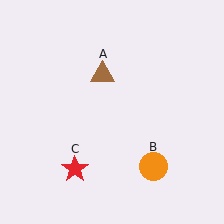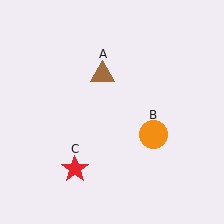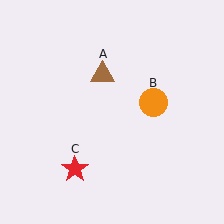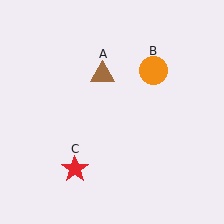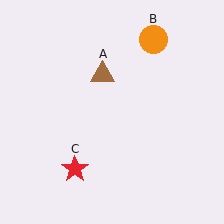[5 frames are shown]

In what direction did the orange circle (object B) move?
The orange circle (object B) moved up.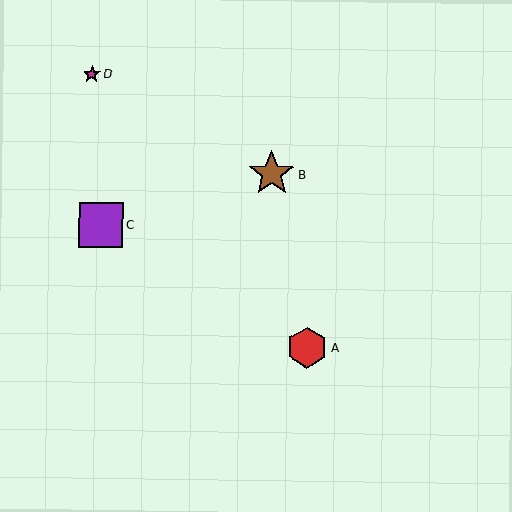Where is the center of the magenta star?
The center of the magenta star is at (92, 74).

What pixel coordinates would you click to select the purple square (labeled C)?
Click at (101, 225) to select the purple square C.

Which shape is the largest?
The brown star (labeled B) is the largest.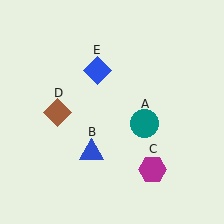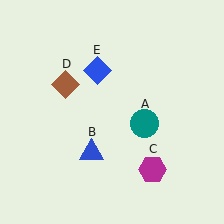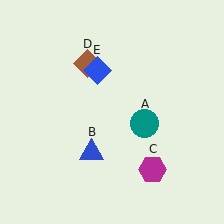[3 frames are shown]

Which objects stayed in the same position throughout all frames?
Teal circle (object A) and blue triangle (object B) and magenta hexagon (object C) and blue diamond (object E) remained stationary.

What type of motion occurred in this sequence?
The brown diamond (object D) rotated clockwise around the center of the scene.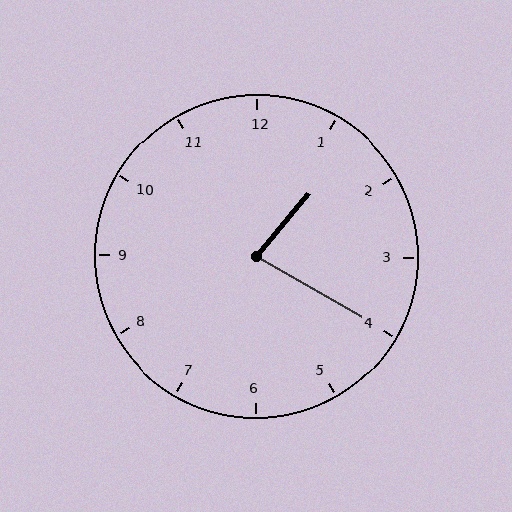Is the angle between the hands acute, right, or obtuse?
It is acute.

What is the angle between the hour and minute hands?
Approximately 80 degrees.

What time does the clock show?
1:20.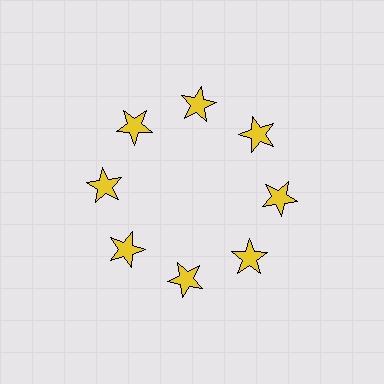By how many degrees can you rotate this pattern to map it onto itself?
The pattern maps onto itself every 45 degrees of rotation.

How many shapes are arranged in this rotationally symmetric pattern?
There are 8 shapes, arranged in 8 groups of 1.